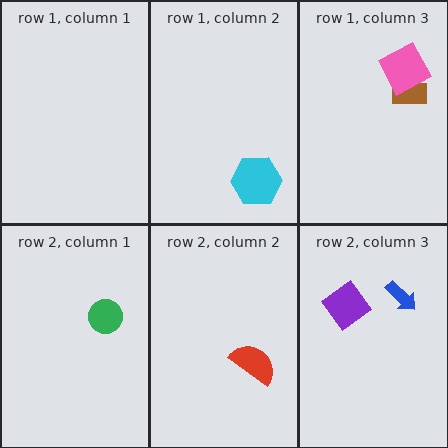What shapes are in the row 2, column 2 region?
The red semicircle.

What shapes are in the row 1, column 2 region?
The cyan hexagon.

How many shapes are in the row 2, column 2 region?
1.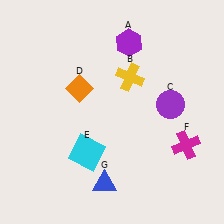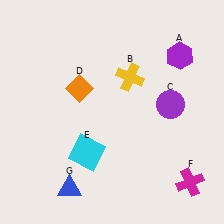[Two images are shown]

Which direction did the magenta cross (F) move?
The magenta cross (F) moved down.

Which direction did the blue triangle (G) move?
The blue triangle (G) moved left.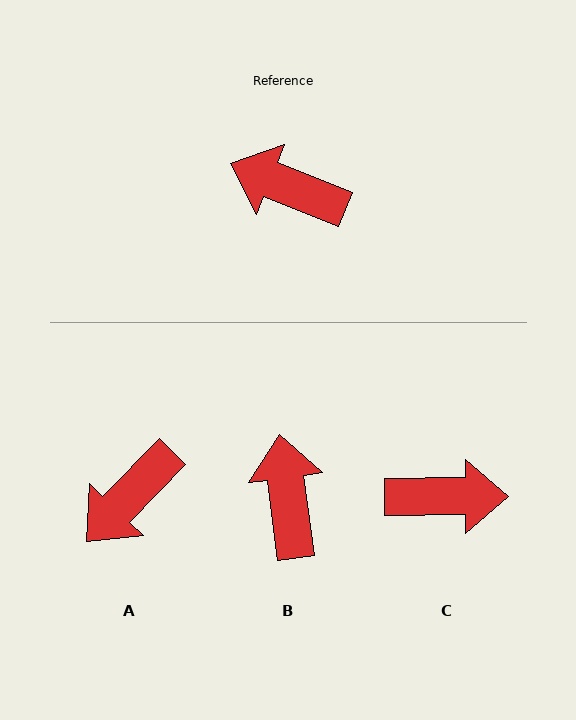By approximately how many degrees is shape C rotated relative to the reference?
Approximately 158 degrees clockwise.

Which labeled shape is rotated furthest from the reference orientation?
C, about 158 degrees away.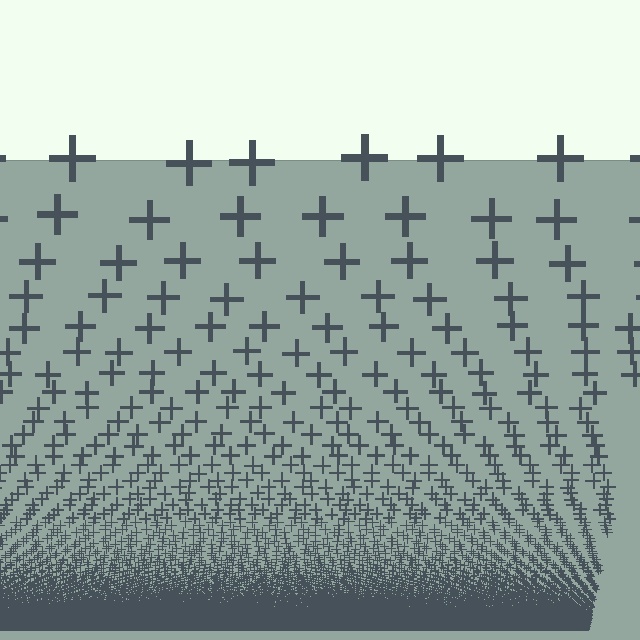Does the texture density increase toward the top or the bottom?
Density increases toward the bottom.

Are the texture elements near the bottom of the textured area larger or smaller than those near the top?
Smaller. The gradient is inverted — elements near the bottom are smaller and denser.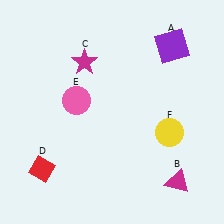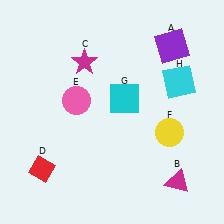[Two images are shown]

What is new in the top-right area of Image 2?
A cyan square (G) was added in the top-right area of Image 2.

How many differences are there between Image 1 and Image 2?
There are 2 differences between the two images.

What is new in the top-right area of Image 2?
A cyan square (H) was added in the top-right area of Image 2.